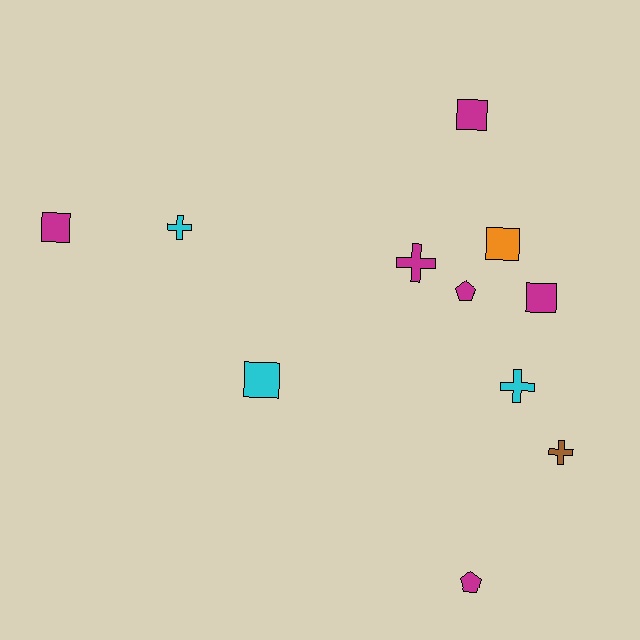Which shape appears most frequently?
Square, with 5 objects.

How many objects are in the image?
There are 11 objects.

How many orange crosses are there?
There are no orange crosses.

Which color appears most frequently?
Magenta, with 6 objects.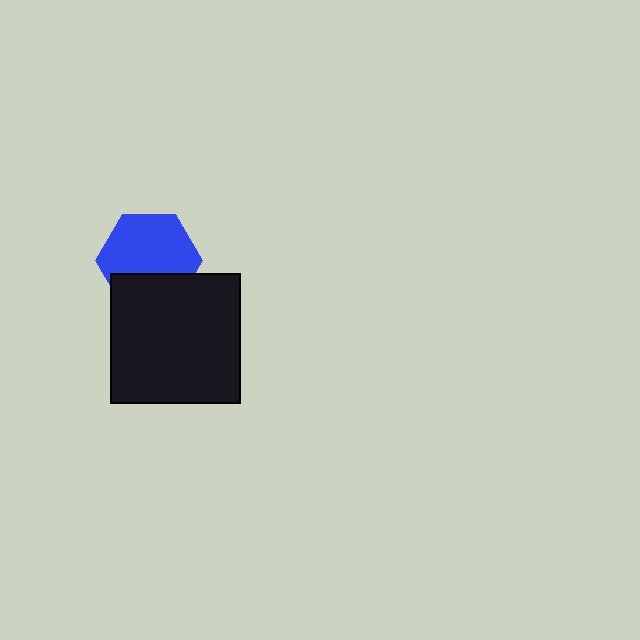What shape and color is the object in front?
The object in front is a black square.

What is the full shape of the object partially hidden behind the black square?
The partially hidden object is a blue hexagon.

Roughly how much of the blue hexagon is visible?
Most of it is visible (roughly 68%).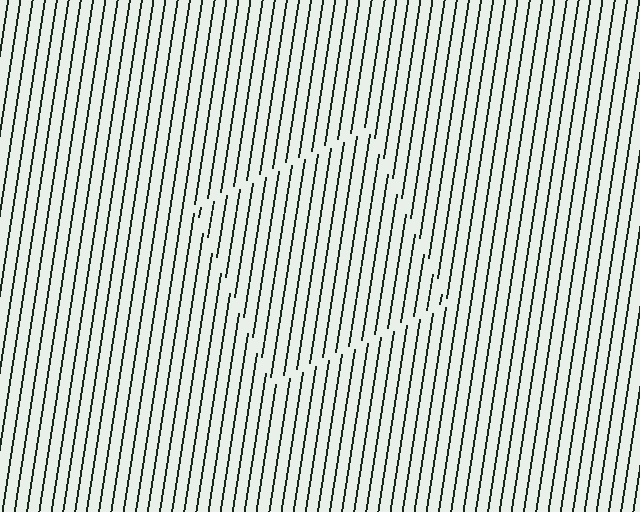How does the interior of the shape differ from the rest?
The interior of the shape contains the same grating, shifted by half a period — the contour is defined by the phase discontinuity where line-ends from the inner and outer gratings abut.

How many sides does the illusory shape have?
4 sides — the line-ends trace a square.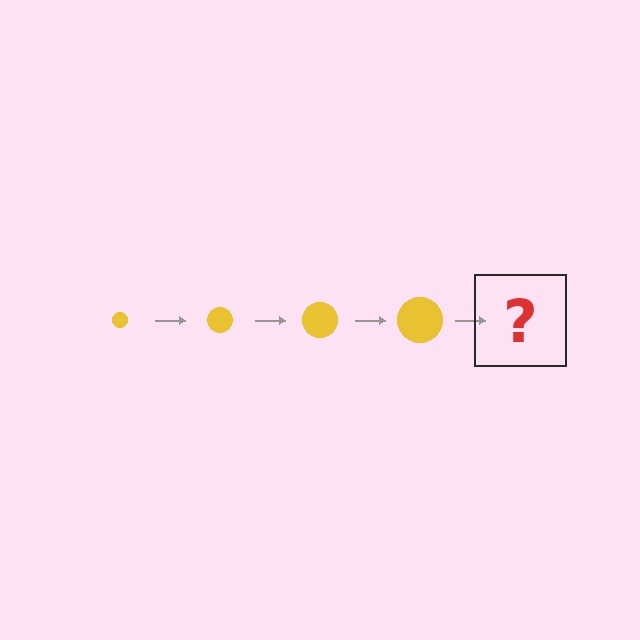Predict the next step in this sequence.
The next step is a yellow circle, larger than the previous one.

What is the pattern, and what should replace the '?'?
The pattern is that the circle gets progressively larger each step. The '?' should be a yellow circle, larger than the previous one.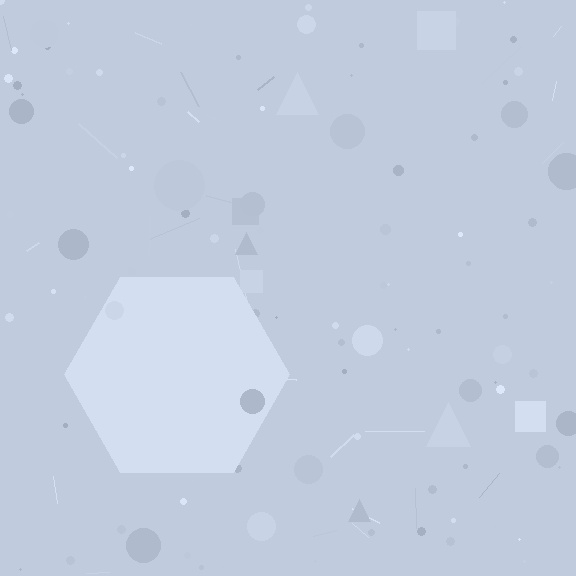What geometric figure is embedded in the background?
A hexagon is embedded in the background.